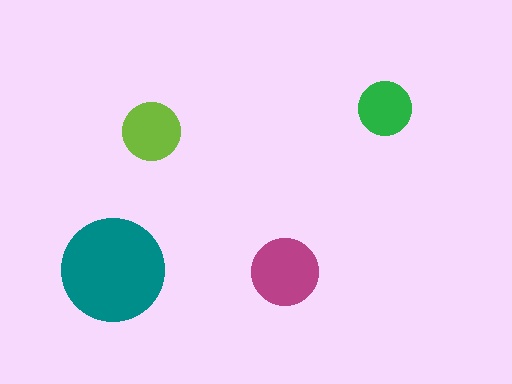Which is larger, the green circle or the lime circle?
The lime one.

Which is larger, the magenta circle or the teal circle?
The teal one.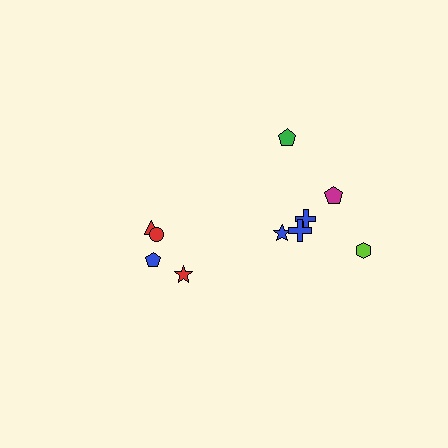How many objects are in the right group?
There are 6 objects.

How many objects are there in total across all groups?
There are 10 objects.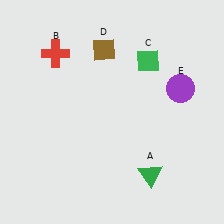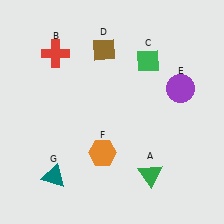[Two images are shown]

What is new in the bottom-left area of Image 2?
An orange hexagon (F) was added in the bottom-left area of Image 2.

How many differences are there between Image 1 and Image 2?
There are 2 differences between the two images.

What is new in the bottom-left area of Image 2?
A teal triangle (G) was added in the bottom-left area of Image 2.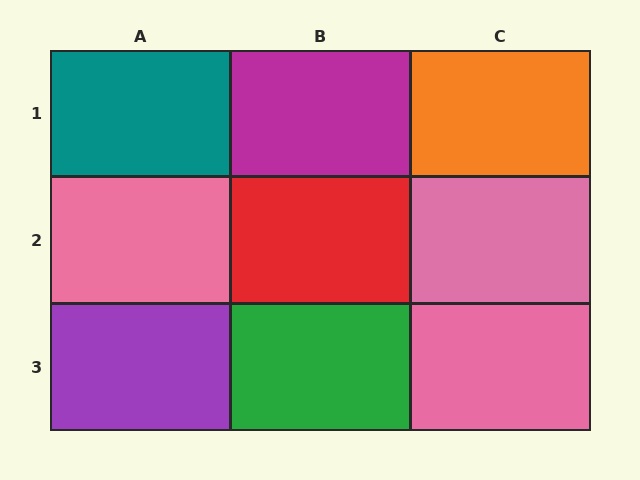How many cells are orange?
1 cell is orange.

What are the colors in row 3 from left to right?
Purple, green, pink.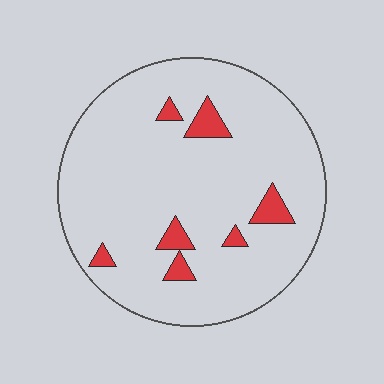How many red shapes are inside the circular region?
7.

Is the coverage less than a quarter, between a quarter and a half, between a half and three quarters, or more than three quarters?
Less than a quarter.